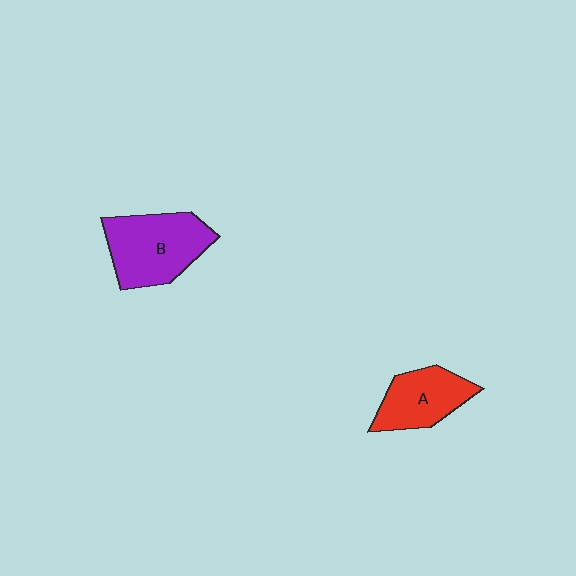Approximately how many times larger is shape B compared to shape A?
Approximately 1.4 times.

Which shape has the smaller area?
Shape A (red).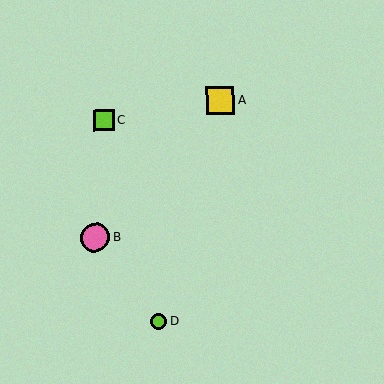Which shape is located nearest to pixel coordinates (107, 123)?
The lime square (labeled C) at (103, 120) is nearest to that location.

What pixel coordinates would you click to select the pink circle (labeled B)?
Click at (95, 238) to select the pink circle B.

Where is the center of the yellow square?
The center of the yellow square is at (220, 100).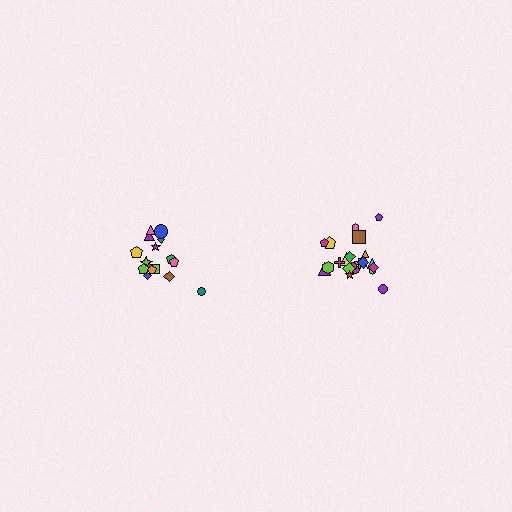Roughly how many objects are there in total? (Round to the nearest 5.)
Roughly 40 objects in total.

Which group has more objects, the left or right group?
The right group.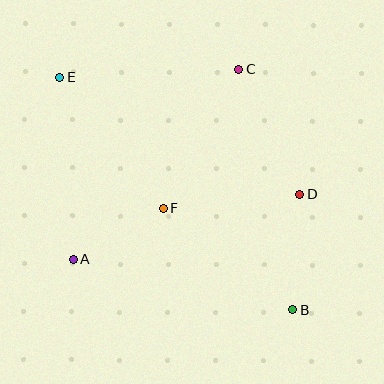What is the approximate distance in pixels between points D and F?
The distance between D and F is approximately 137 pixels.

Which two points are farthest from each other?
Points B and E are farthest from each other.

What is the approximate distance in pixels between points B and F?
The distance between B and F is approximately 165 pixels.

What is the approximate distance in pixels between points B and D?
The distance between B and D is approximately 115 pixels.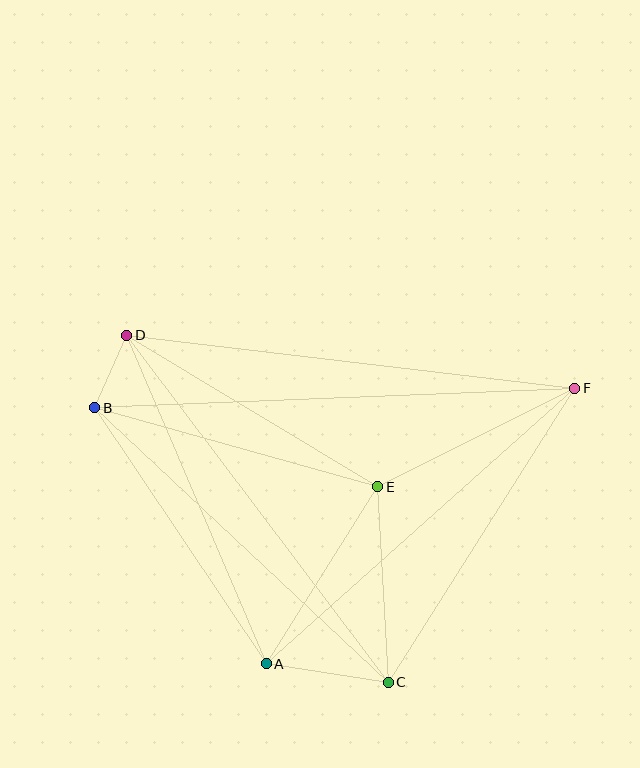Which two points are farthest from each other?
Points B and F are farthest from each other.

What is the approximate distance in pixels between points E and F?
The distance between E and F is approximately 220 pixels.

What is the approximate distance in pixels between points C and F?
The distance between C and F is approximately 348 pixels.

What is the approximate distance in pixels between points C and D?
The distance between C and D is approximately 435 pixels.